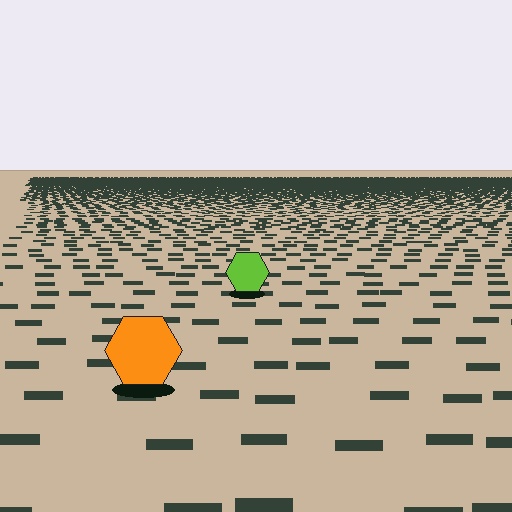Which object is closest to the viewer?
The orange hexagon is closest. The texture marks near it are larger and more spread out.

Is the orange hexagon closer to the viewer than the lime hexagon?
Yes. The orange hexagon is closer — you can tell from the texture gradient: the ground texture is coarser near it.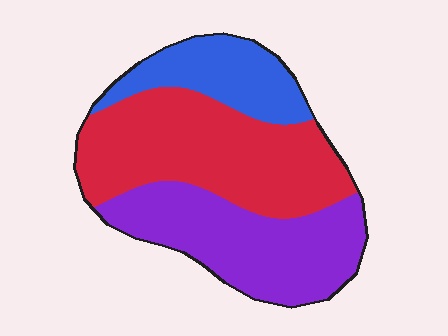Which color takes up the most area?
Red, at roughly 45%.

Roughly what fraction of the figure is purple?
Purple takes up about three eighths (3/8) of the figure.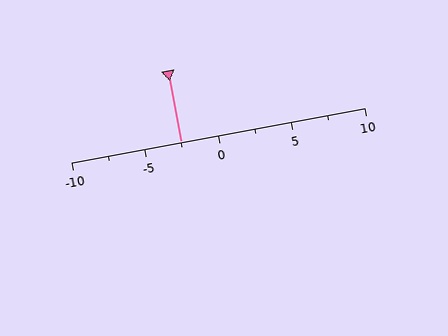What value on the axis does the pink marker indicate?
The marker indicates approximately -2.5.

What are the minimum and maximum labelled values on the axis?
The axis runs from -10 to 10.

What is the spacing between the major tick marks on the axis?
The major ticks are spaced 5 apart.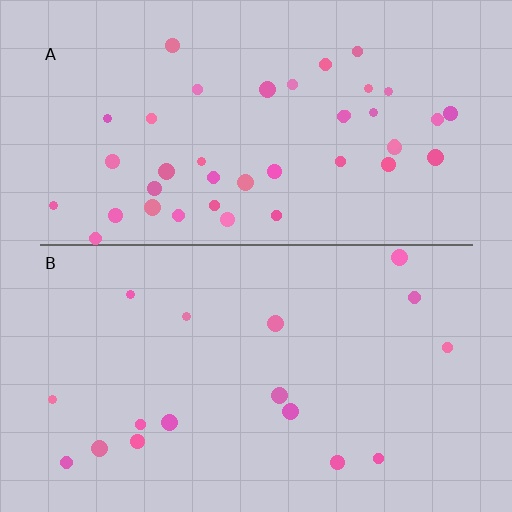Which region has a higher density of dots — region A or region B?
A (the top).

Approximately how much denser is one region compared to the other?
Approximately 2.4× — region A over region B.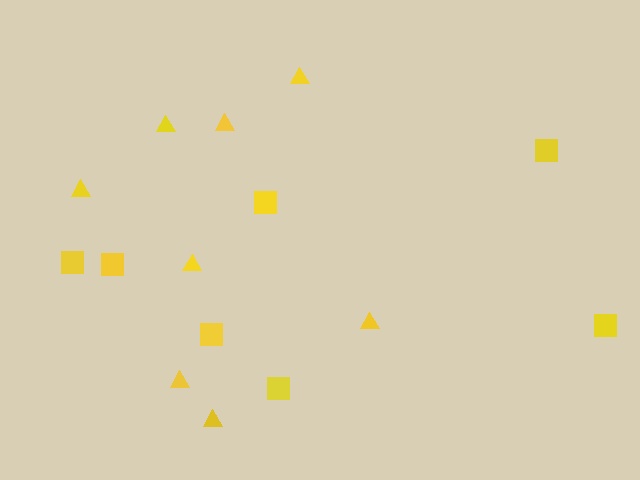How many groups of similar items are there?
There are 2 groups: one group of squares (7) and one group of triangles (8).